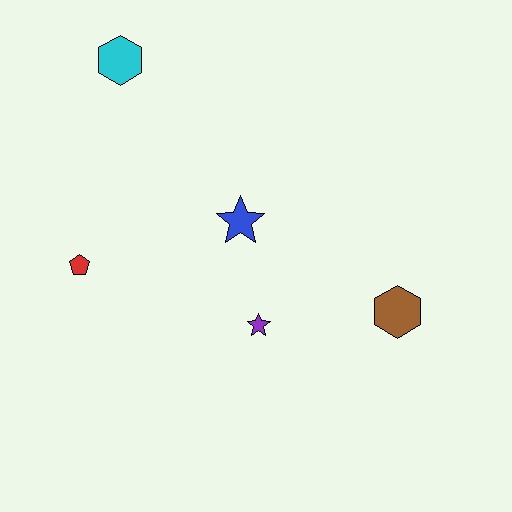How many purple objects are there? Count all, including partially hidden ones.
There is 1 purple object.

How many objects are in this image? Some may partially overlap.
There are 5 objects.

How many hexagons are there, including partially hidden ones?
There are 2 hexagons.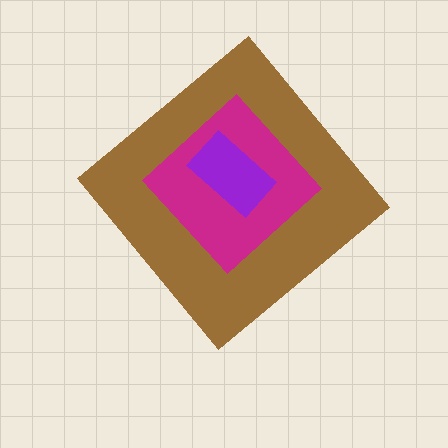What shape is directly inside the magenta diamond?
The purple rectangle.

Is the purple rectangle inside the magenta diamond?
Yes.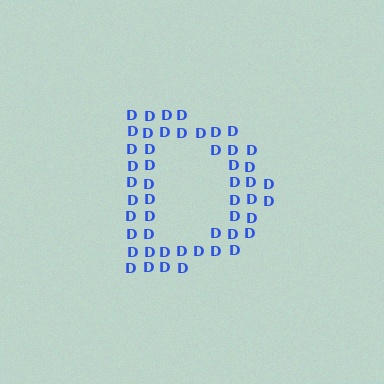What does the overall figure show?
The overall figure shows the letter D.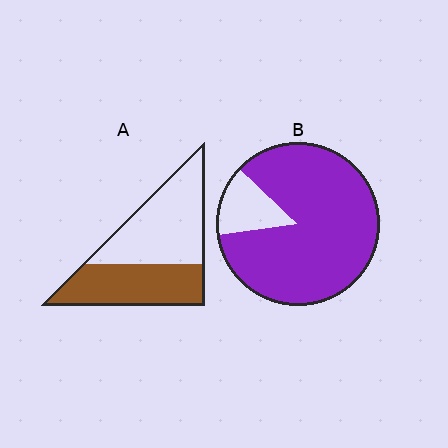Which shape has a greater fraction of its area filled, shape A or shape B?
Shape B.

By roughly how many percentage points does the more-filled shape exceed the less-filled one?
By roughly 40 percentage points (B over A).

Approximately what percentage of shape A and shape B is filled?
A is approximately 45% and B is approximately 85%.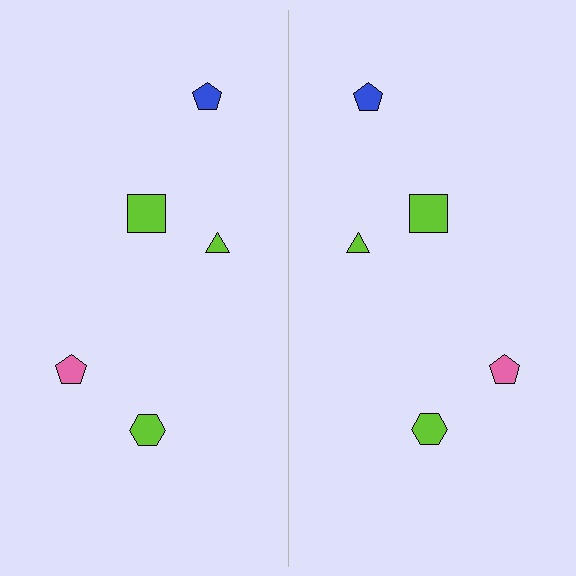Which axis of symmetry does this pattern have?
The pattern has a vertical axis of symmetry running through the center of the image.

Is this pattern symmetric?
Yes, this pattern has bilateral (reflection) symmetry.